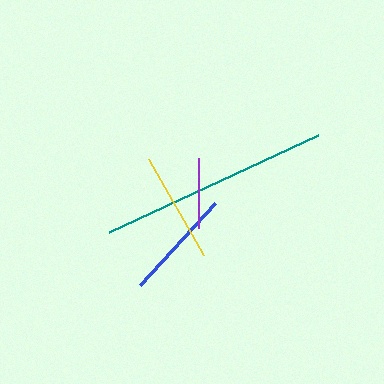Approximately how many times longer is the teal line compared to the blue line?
The teal line is approximately 2.1 times the length of the blue line.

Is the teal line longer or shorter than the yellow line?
The teal line is longer than the yellow line.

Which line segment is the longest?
The teal line is the longest at approximately 231 pixels.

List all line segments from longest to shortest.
From longest to shortest: teal, blue, yellow, purple.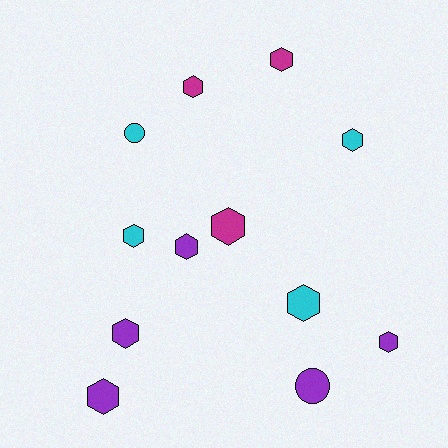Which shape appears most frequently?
Hexagon, with 10 objects.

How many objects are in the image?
There are 12 objects.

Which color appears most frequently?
Purple, with 5 objects.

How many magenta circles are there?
There are no magenta circles.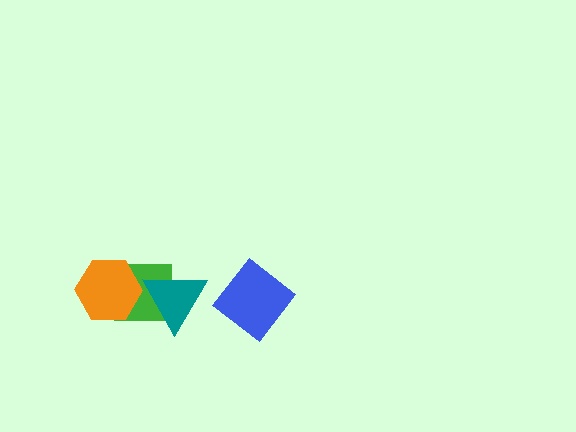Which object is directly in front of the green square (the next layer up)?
The teal triangle is directly in front of the green square.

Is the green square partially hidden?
Yes, it is partially covered by another shape.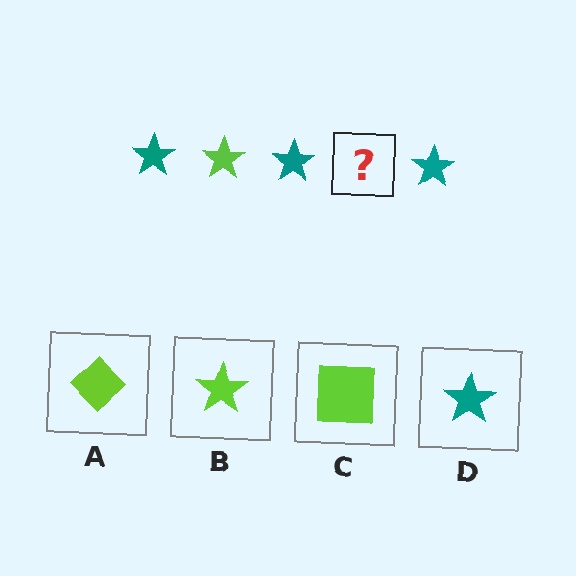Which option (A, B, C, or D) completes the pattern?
B.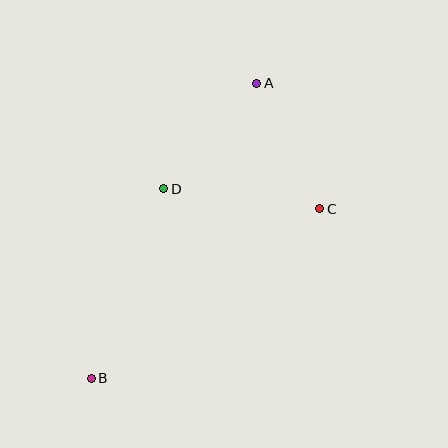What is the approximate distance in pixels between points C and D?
The distance between C and D is approximately 157 pixels.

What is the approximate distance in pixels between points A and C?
The distance between A and C is approximately 141 pixels.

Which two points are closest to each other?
Points A and D are closest to each other.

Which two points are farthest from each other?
Points A and B are farthest from each other.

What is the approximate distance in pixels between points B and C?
The distance between B and C is approximately 284 pixels.